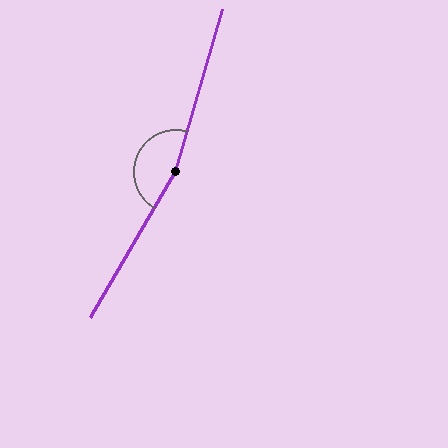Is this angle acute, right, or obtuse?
It is obtuse.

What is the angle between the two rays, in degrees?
Approximately 166 degrees.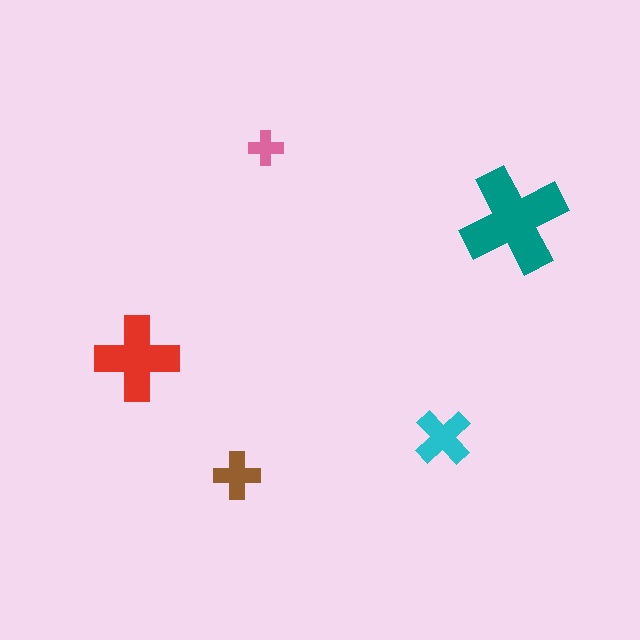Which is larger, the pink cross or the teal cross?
The teal one.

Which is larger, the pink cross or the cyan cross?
The cyan one.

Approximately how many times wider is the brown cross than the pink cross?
About 1.5 times wider.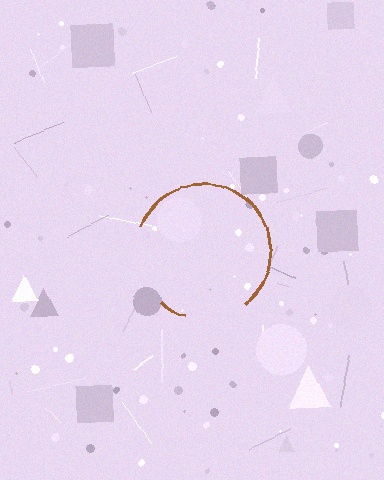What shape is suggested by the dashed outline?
The dashed outline suggests a circle.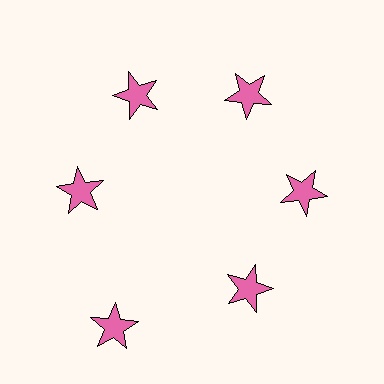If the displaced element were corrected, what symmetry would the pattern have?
It would have 6-fold rotational symmetry — the pattern would map onto itself every 60 degrees.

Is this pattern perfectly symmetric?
No. The 6 pink stars are arranged in a ring, but one element near the 7 o'clock position is pushed outward from the center, breaking the 6-fold rotational symmetry.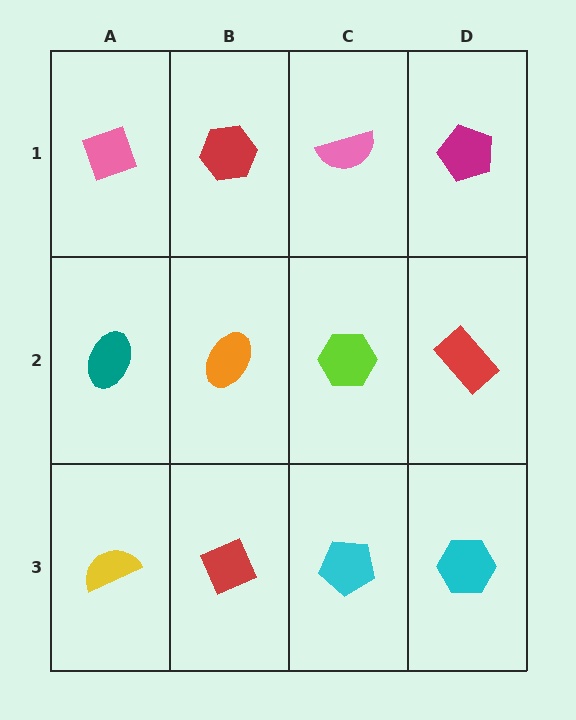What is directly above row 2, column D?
A magenta pentagon.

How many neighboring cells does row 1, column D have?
2.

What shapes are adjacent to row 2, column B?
A red hexagon (row 1, column B), a red diamond (row 3, column B), a teal ellipse (row 2, column A), a lime hexagon (row 2, column C).